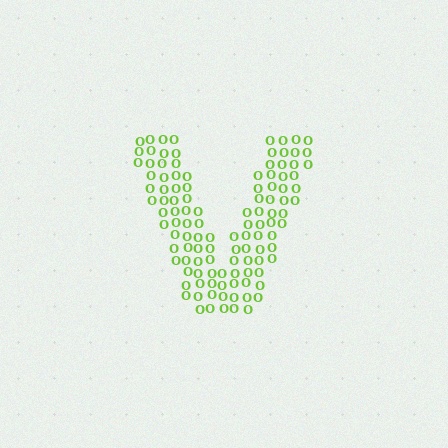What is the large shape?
The large shape is the letter V.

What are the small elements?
The small elements are letter O's.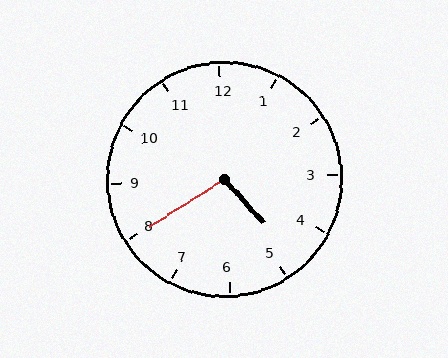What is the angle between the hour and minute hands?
Approximately 100 degrees.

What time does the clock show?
4:40.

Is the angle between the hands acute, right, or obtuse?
It is obtuse.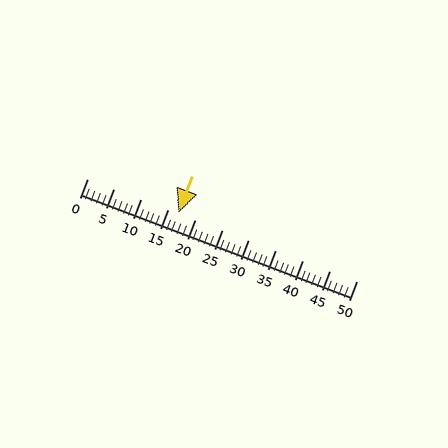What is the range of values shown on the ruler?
The ruler shows values from 0 to 50.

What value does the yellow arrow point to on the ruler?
The yellow arrow points to approximately 17.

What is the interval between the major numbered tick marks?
The major tick marks are spaced 5 units apart.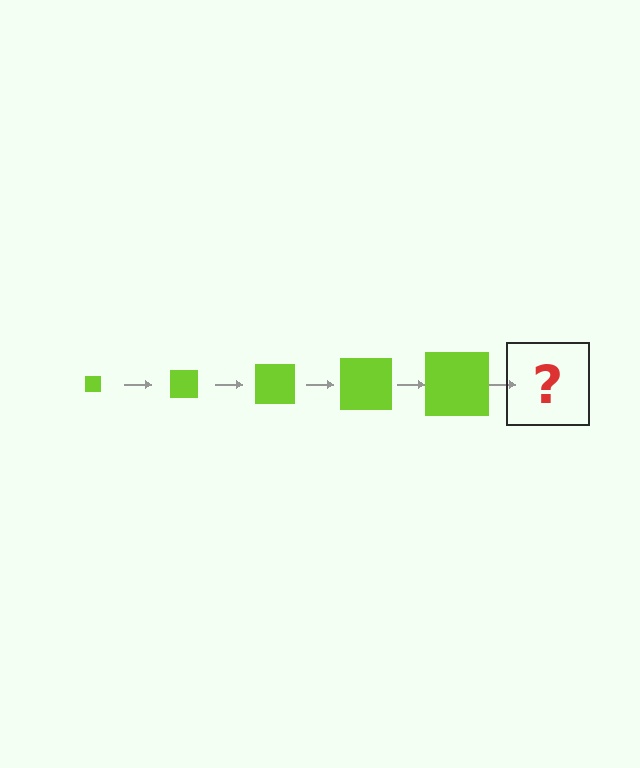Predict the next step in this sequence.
The next step is a lime square, larger than the previous one.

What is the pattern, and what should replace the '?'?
The pattern is that the square gets progressively larger each step. The '?' should be a lime square, larger than the previous one.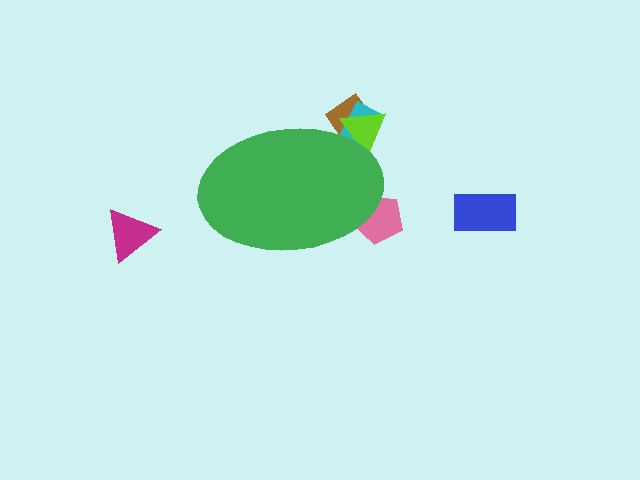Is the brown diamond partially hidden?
Yes, the brown diamond is partially hidden behind the green ellipse.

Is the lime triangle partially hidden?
Yes, the lime triangle is partially hidden behind the green ellipse.